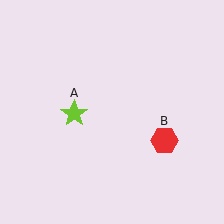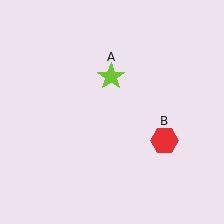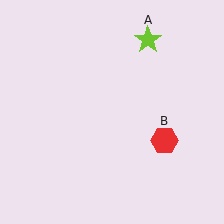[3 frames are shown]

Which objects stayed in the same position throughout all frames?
Red hexagon (object B) remained stationary.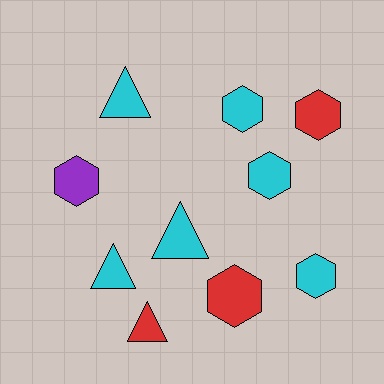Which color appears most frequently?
Cyan, with 6 objects.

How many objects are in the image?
There are 10 objects.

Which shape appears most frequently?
Hexagon, with 6 objects.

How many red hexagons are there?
There are 2 red hexagons.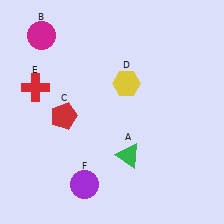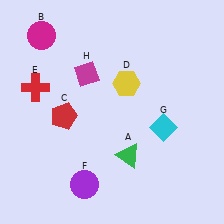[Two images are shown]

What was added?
A cyan diamond (G), a magenta diamond (H) were added in Image 2.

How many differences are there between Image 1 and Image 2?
There are 2 differences between the two images.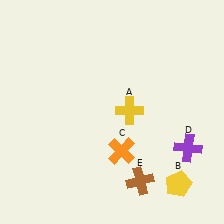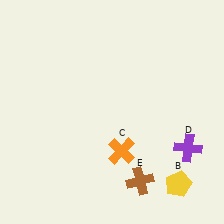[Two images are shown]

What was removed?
The yellow cross (A) was removed in Image 2.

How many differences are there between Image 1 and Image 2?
There is 1 difference between the two images.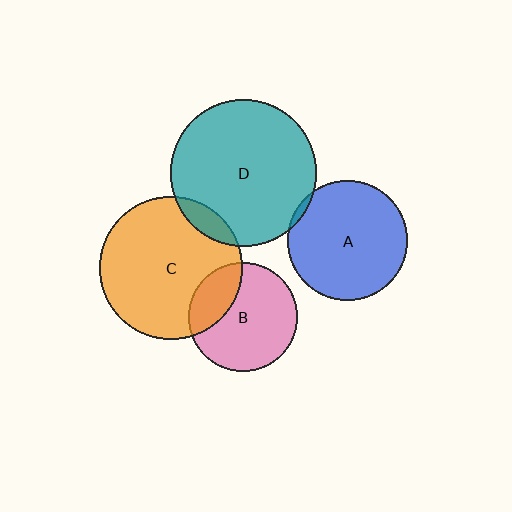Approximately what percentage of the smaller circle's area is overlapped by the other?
Approximately 5%.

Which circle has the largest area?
Circle D (teal).